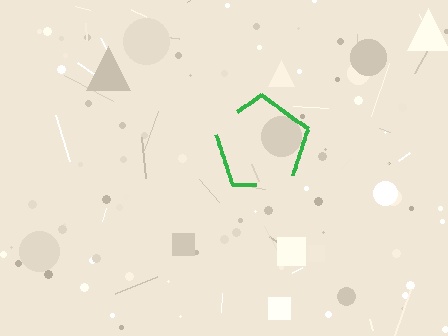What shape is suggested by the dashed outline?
The dashed outline suggests a pentagon.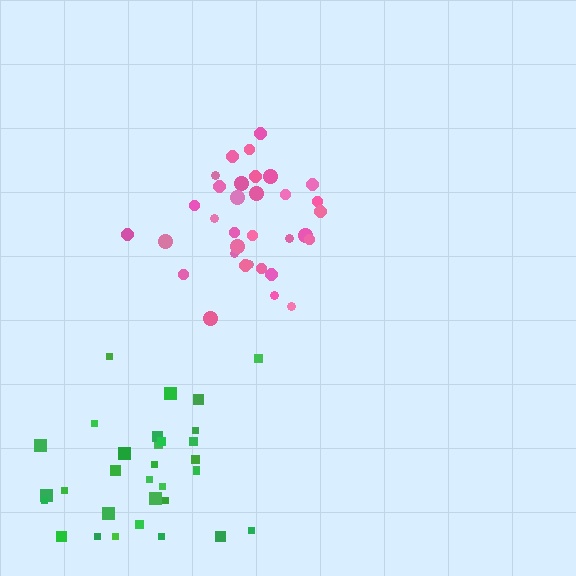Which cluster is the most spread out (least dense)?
Green.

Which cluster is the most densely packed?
Pink.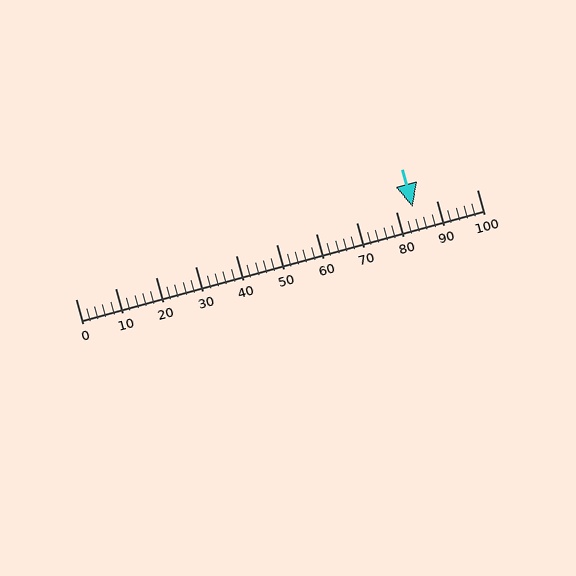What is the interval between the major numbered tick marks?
The major tick marks are spaced 10 units apart.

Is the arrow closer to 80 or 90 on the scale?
The arrow is closer to 80.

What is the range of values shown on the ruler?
The ruler shows values from 0 to 100.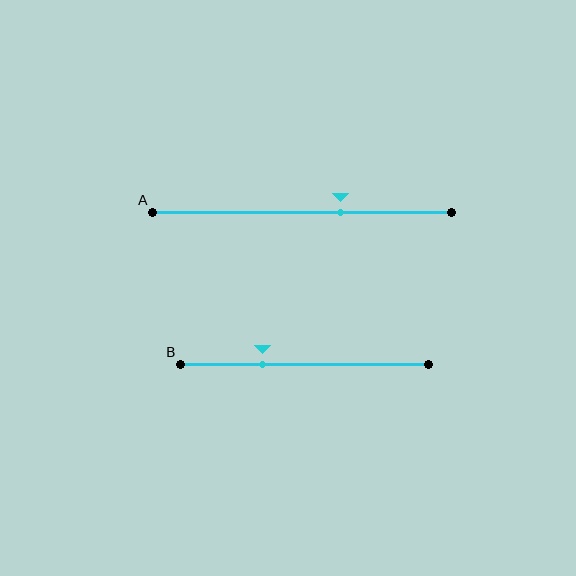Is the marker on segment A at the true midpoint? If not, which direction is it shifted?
No, the marker on segment A is shifted to the right by about 13% of the segment length.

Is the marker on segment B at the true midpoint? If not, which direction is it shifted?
No, the marker on segment B is shifted to the left by about 17% of the segment length.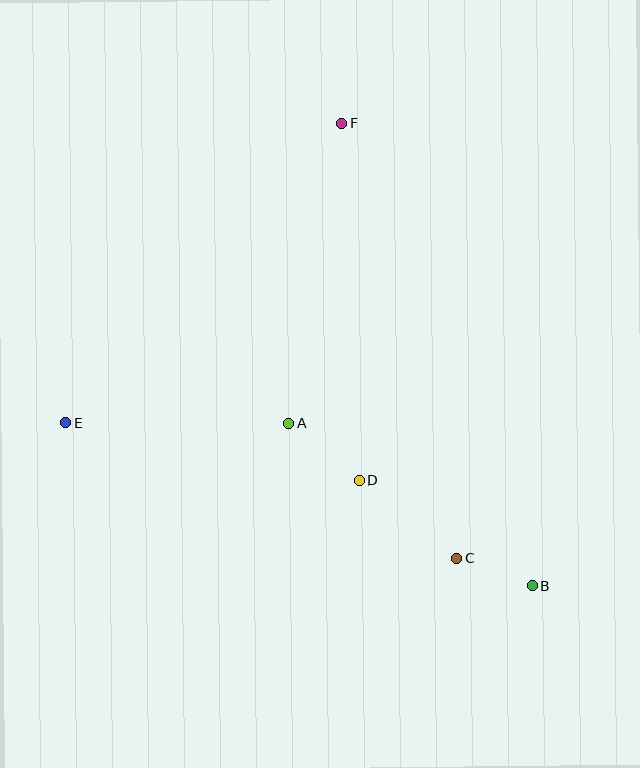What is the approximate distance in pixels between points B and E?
The distance between B and E is approximately 494 pixels.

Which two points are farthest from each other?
Points B and F are farthest from each other.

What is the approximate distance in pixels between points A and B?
The distance between A and B is approximately 292 pixels.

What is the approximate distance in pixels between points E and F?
The distance between E and F is approximately 407 pixels.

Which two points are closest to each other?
Points B and C are closest to each other.